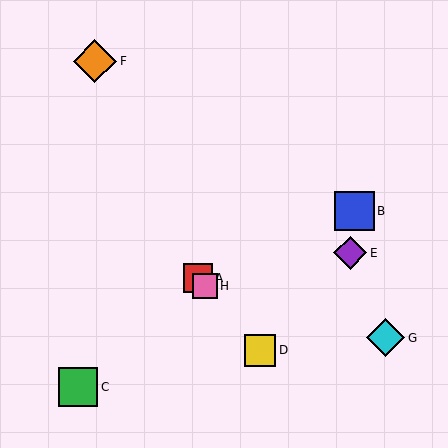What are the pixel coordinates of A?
Object A is at (198, 278).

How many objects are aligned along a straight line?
3 objects (A, D, H) are aligned along a straight line.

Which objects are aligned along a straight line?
Objects A, D, H are aligned along a straight line.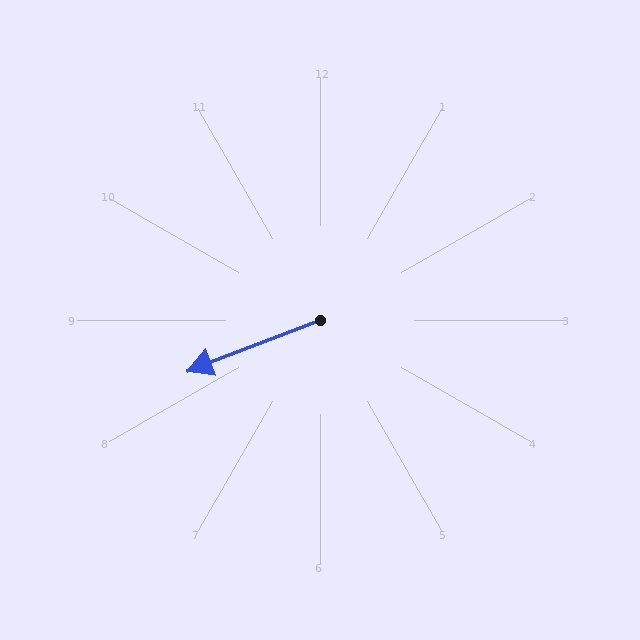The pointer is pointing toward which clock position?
Roughly 8 o'clock.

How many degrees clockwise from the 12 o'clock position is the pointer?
Approximately 249 degrees.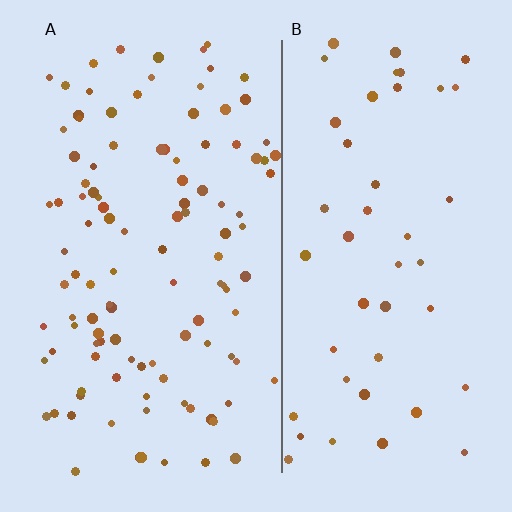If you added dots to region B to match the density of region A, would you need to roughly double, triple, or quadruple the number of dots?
Approximately double.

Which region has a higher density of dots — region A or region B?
A (the left).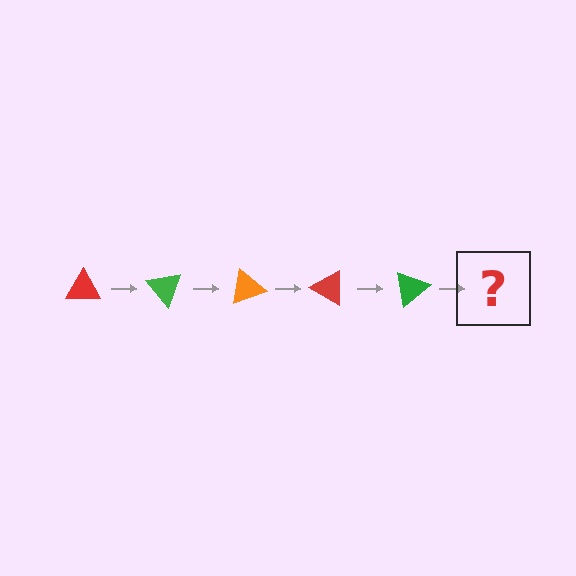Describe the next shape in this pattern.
It should be an orange triangle, rotated 250 degrees from the start.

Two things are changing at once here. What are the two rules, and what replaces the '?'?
The two rules are that it rotates 50 degrees each step and the color cycles through red, green, and orange. The '?' should be an orange triangle, rotated 250 degrees from the start.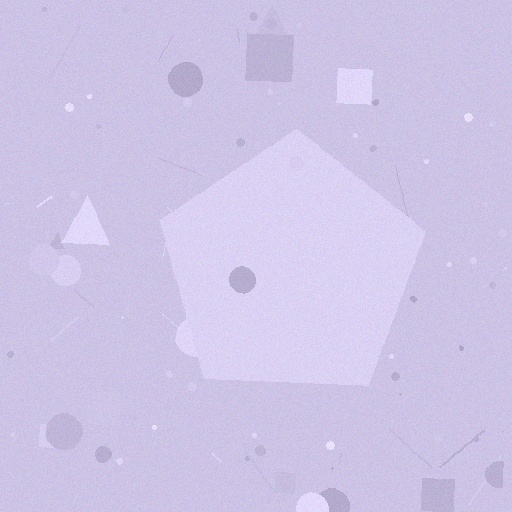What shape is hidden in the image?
A pentagon is hidden in the image.